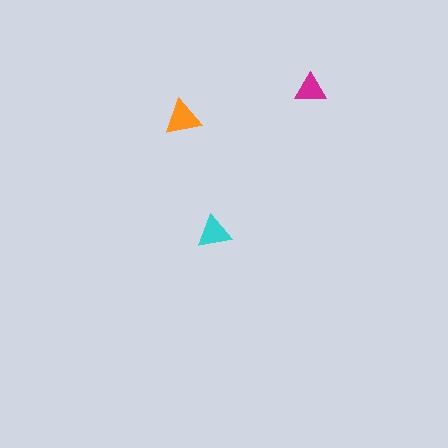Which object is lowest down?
The cyan triangle is bottommost.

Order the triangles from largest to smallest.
the orange one, the cyan one, the magenta one.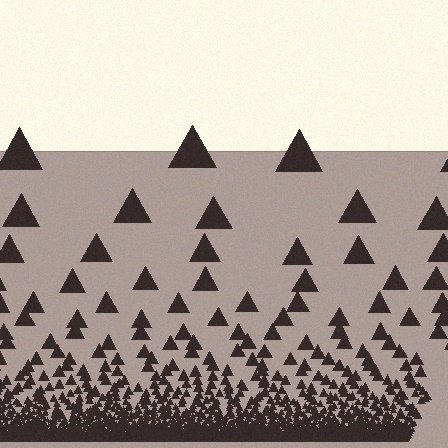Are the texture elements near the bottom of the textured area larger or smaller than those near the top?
Smaller. The gradient is inverted — elements near the bottom are smaller and denser.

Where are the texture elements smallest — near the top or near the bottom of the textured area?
Near the bottom.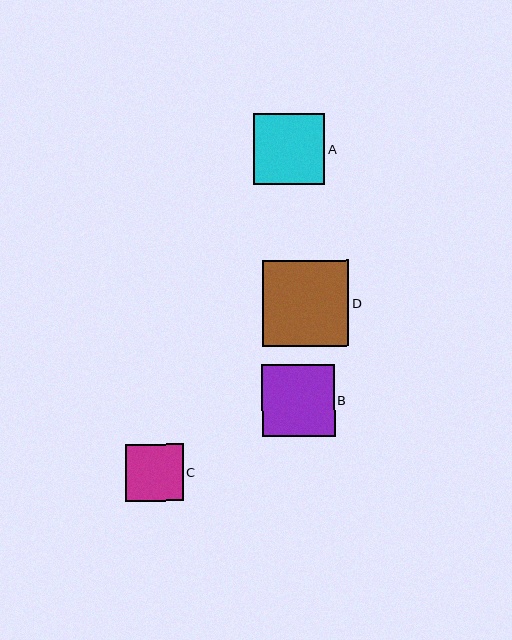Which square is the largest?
Square D is the largest with a size of approximately 86 pixels.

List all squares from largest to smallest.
From largest to smallest: D, B, A, C.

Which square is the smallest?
Square C is the smallest with a size of approximately 58 pixels.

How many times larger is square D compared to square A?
Square D is approximately 1.2 times the size of square A.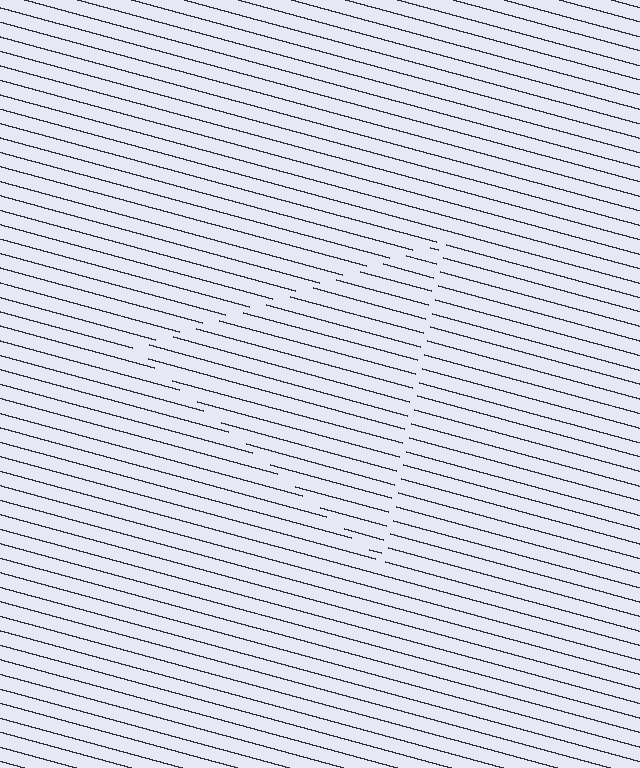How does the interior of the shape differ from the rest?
The interior of the shape contains the same grating, shifted by half a period — the contour is defined by the phase discontinuity where line-ends from the inner and outer gratings abut.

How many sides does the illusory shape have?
3 sides — the line-ends trace a triangle.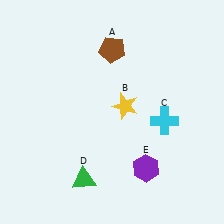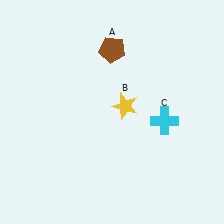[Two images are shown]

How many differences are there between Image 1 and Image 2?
There are 2 differences between the two images.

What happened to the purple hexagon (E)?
The purple hexagon (E) was removed in Image 2. It was in the bottom-right area of Image 1.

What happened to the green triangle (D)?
The green triangle (D) was removed in Image 2. It was in the bottom-left area of Image 1.